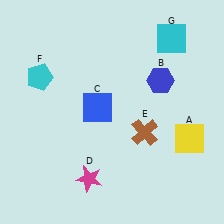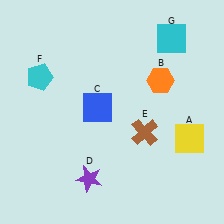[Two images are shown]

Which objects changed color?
B changed from blue to orange. D changed from magenta to purple.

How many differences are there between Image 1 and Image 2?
There are 2 differences between the two images.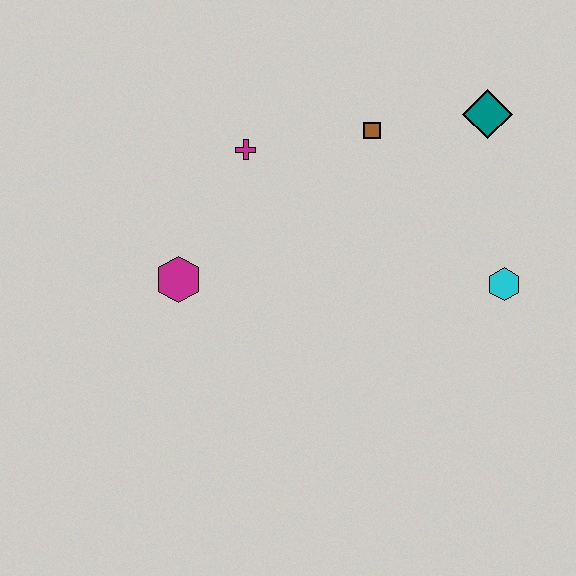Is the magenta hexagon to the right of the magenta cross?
No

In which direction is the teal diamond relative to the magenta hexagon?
The teal diamond is to the right of the magenta hexagon.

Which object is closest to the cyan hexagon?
The teal diamond is closest to the cyan hexagon.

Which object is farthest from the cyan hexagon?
The magenta hexagon is farthest from the cyan hexagon.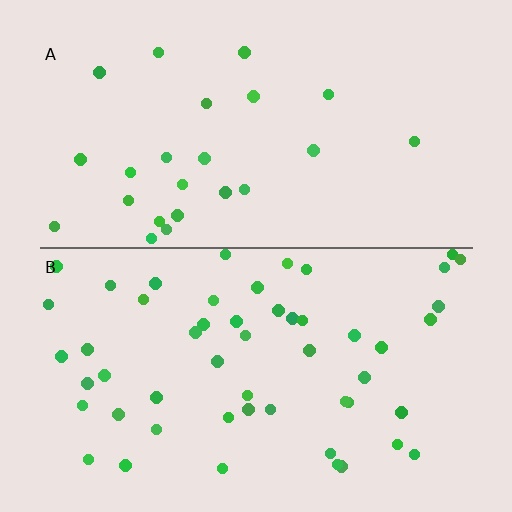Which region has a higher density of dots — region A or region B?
B (the bottom).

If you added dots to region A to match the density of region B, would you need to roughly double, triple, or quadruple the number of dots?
Approximately double.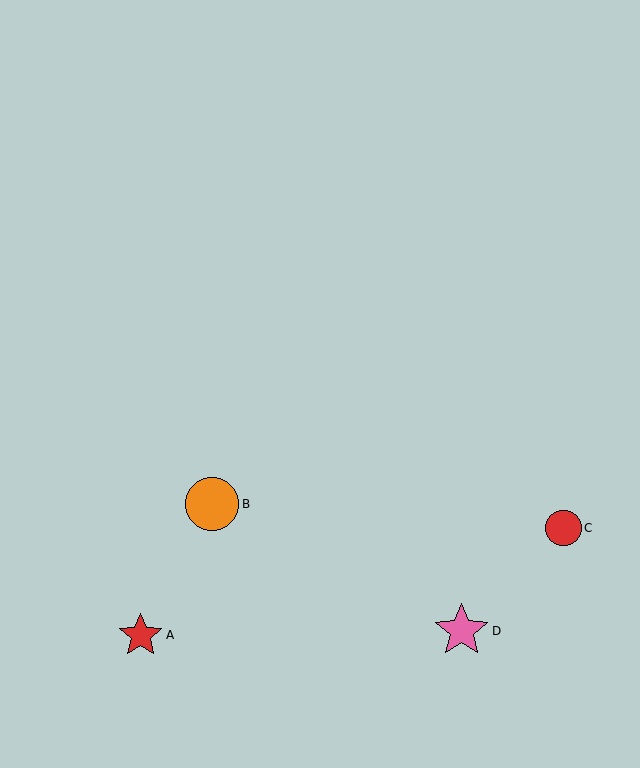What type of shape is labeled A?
Shape A is a red star.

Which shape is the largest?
The pink star (labeled D) is the largest.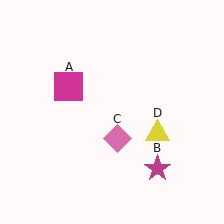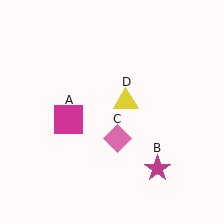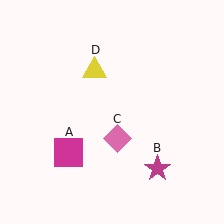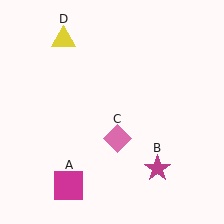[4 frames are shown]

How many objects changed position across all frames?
2 objects changed position: magenta square (object A), yellow triangle (object D).